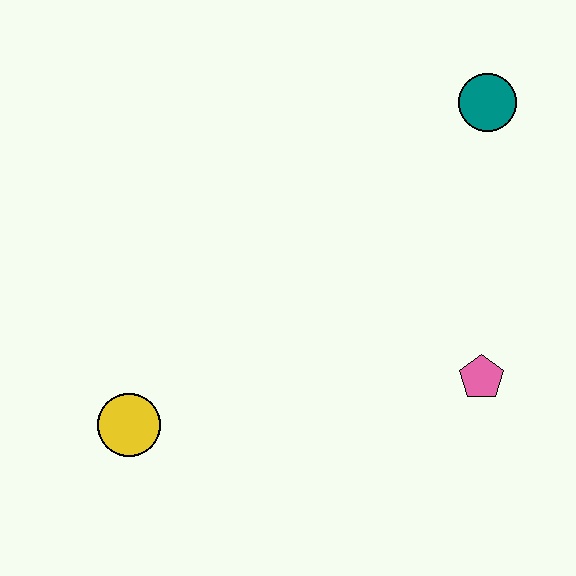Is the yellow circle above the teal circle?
No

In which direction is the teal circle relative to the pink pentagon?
The teal circle is above the pink pentagon.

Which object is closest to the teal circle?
The pink pentagon is closest to the teal circle.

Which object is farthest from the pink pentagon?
The yellow circle is farthest from the pink pentagon.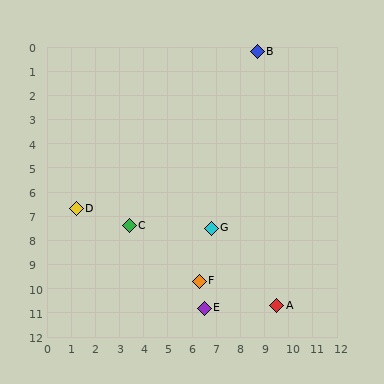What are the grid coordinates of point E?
Point E is at approximately (6.5, 10.8).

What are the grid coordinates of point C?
Point C is at approximately (3.4, 7.4).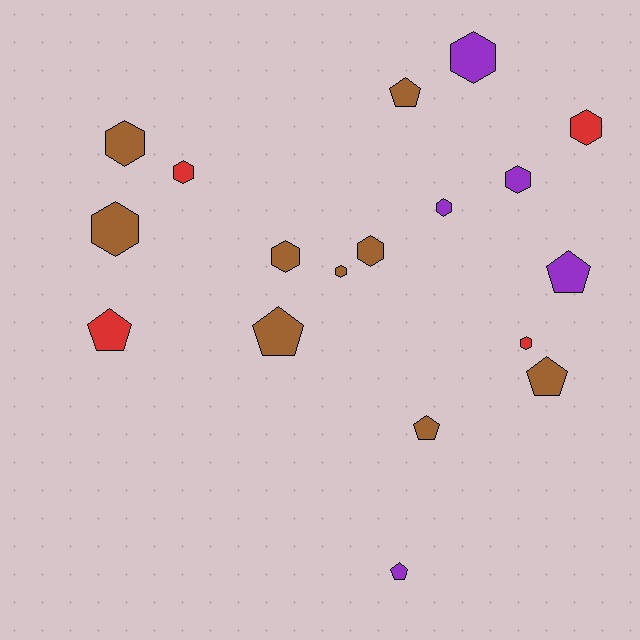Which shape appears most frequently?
Hexagon, with 11 objects.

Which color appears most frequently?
Brown, with 9 objects.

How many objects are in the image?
There are 18 objects.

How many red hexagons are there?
There are 3 red hexagons.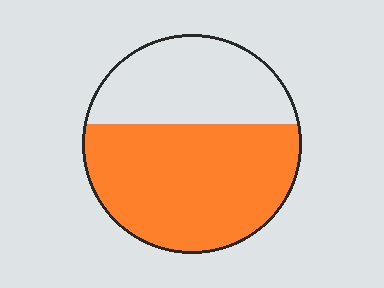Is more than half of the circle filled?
Yes.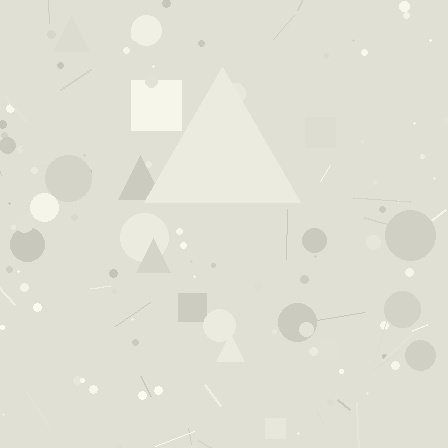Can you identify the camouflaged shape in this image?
The camouflaged shape is a triangle.